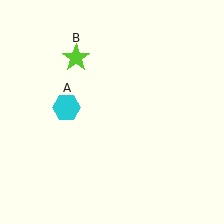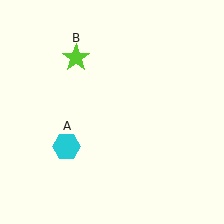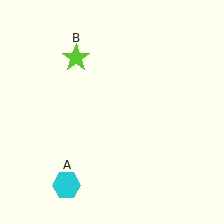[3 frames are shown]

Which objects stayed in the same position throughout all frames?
Lime star (object B) remained stationary.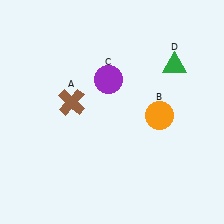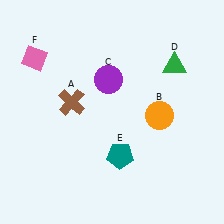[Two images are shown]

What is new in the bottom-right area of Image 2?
A teal pentagon (E) was added in the bottom-right area of Image 2.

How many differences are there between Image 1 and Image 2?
There are 2 differences between the two images.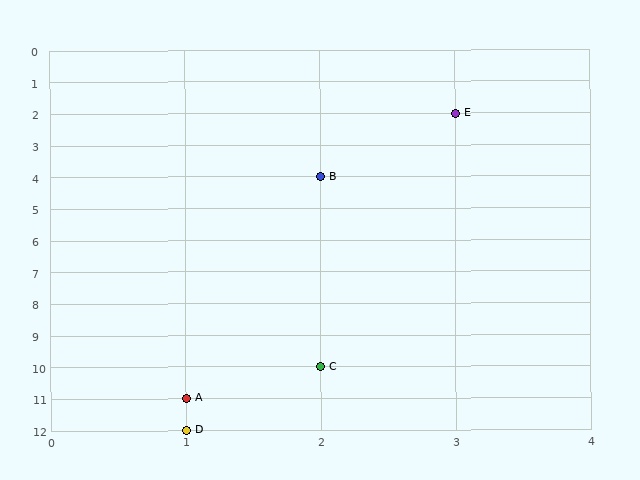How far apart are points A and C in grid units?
Points A and C are 1 column and 1 row apart (about 1.4 grid units diagonally).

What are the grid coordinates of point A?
Point A is at grid coordinates (1, 11).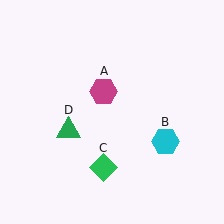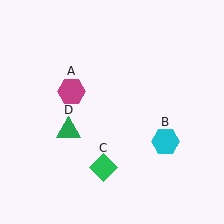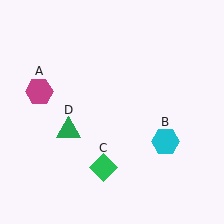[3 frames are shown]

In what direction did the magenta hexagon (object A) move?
The magenta hexagon (object A) moved left.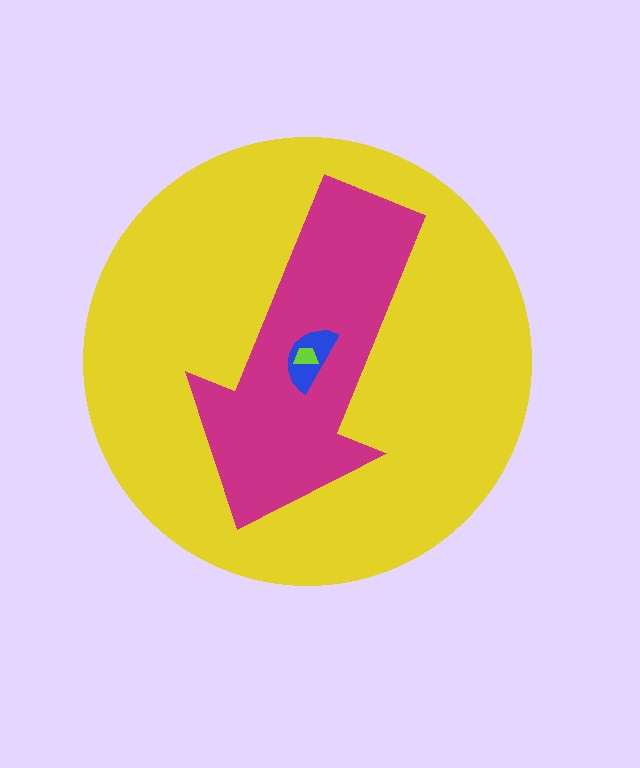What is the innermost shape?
The lime trapezoid.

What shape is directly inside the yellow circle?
The magenta arrow.